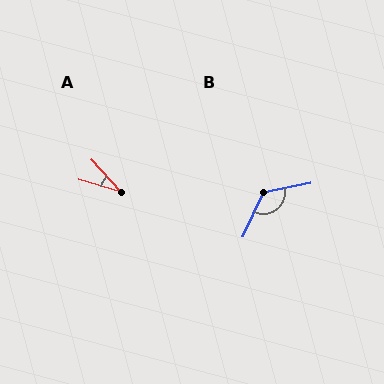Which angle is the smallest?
A, at approximately 32 degrees.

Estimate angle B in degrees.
Approximately 126 degrees.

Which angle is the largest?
B, at approximately 126 degrees.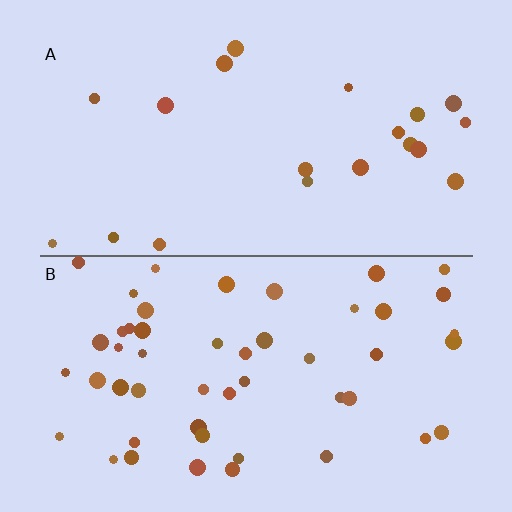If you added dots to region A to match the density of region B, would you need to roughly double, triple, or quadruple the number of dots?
Approximately double.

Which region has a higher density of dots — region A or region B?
B (the bottom).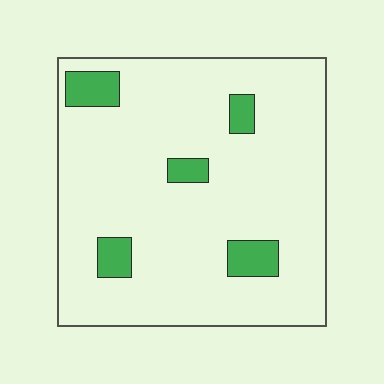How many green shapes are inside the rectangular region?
5.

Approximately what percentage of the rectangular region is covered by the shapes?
Approximately 10%.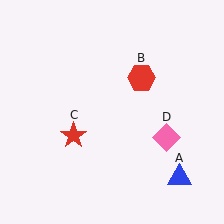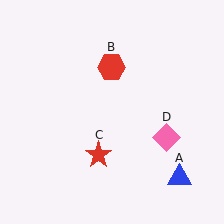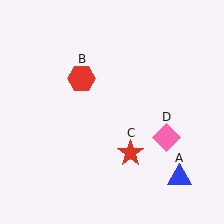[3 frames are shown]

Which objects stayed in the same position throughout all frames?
Blue triangle (object A) and pink diamond (object D) remained stationary.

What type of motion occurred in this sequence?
The red hexagon (object B), red star (object C) rotated counterclockwise around the center of the scene.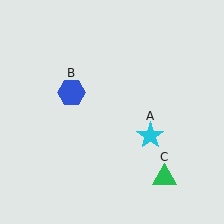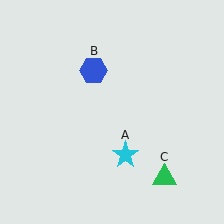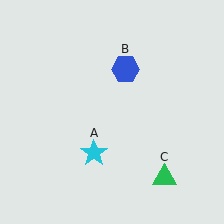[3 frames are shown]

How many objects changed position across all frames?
2 objects changed position: cyan star (object A), blue hexagon (object B).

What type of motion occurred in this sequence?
The cyan star (object A), blue hexagon (object B) rotated clockwise around the center of the scene.